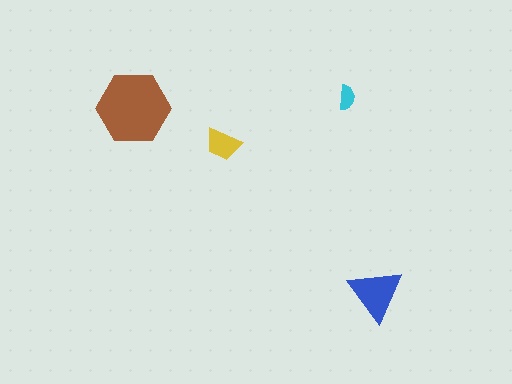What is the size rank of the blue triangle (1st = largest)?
2nd.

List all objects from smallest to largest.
The cyan semicircle, the yellow trapezoid, the blue triangle, the brown hexagon.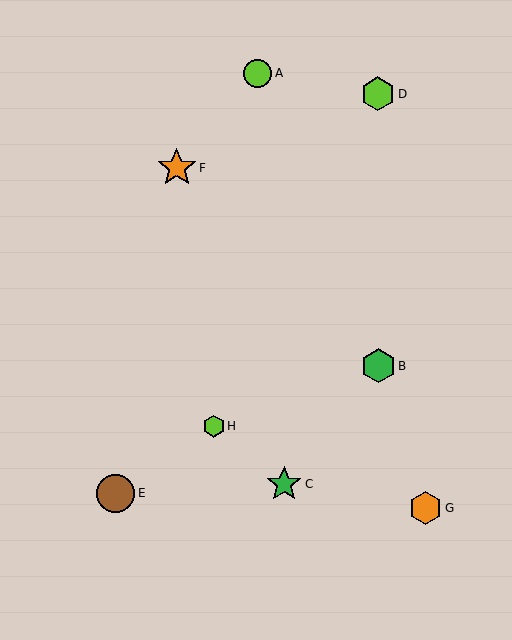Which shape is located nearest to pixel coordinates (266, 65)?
The lime circle (labeled A) at (258, 73) is nearest to that location.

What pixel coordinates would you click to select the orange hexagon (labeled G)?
Click at (426, 508) to select the orange hexagon G.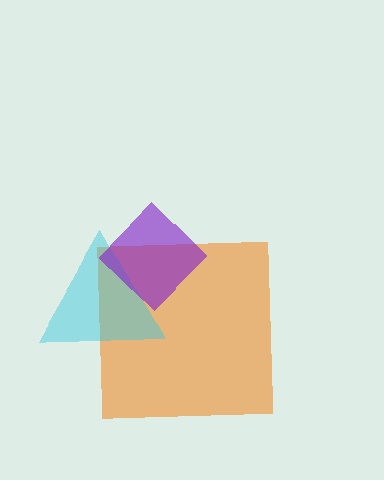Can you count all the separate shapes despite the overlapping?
Yes, there are 3 separate shapes.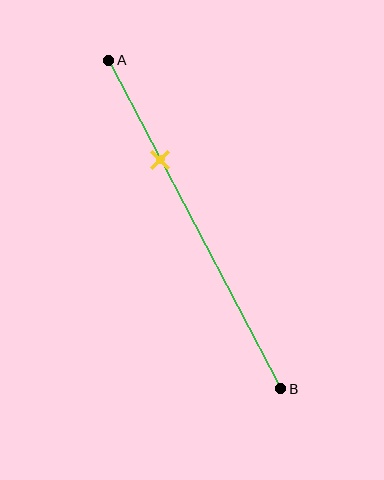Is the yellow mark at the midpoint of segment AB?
No, the mark is at about 30% from A, not at the 50% midpoint.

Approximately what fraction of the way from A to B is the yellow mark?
The yellow mark is approximately 30% of the way from A to B.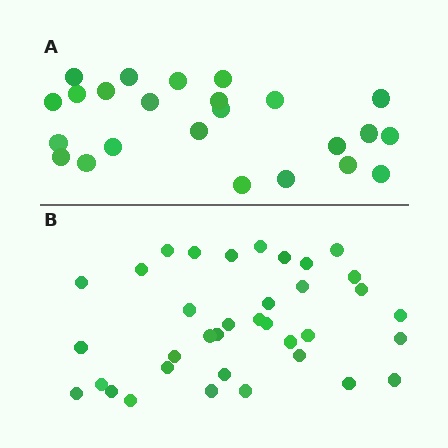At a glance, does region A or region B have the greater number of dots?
Region B (the bottom region) has more dots.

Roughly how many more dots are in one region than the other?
Region B has roughly 12 or so more dots than region A.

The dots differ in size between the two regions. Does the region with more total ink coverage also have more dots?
No. Region A has more total ink coverage because its dots are larger, but region B actually contains more individual dots. Total area can be misleading — the number of items is what matters here.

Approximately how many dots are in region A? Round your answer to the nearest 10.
About 20 dots. (The exact count is 24, which rounds to 20.)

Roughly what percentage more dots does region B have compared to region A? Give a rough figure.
About 50% more.